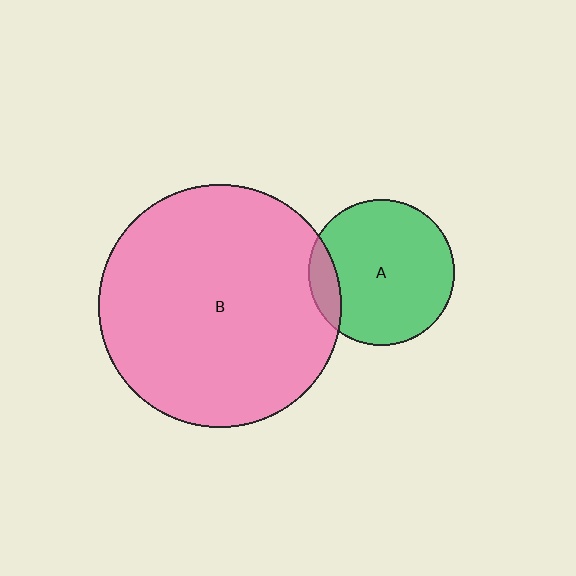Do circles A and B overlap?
Yes.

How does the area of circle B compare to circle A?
Approximately 2.8 times.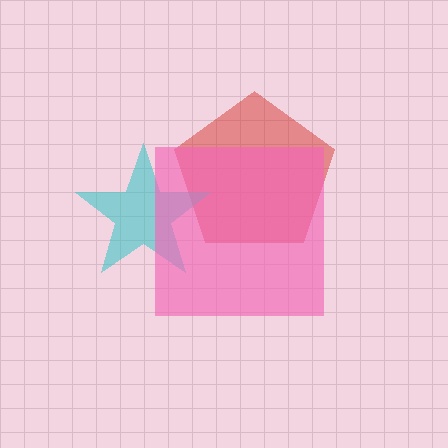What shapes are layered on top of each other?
The layered shapes are: a red pentagon, a cyan star, a pink square.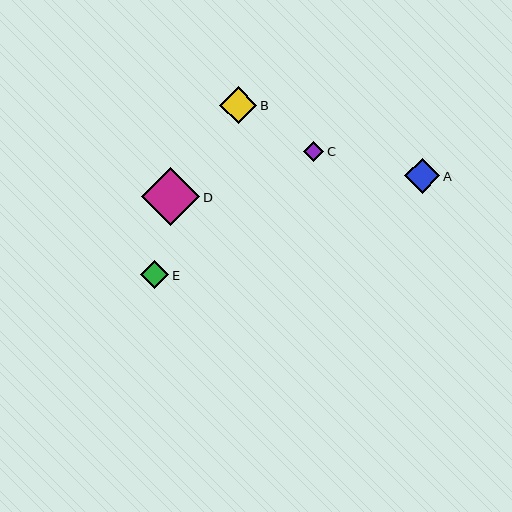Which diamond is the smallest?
Diamond C is the smallest with a size of approximately 20 pixels.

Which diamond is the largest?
Diamond D is the largest with a size of approximately 58 pixels.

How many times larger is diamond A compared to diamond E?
Diamond A is approximately 1.2 times the size of diamond E.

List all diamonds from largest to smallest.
From largest to smallest: D, B, A, E, C.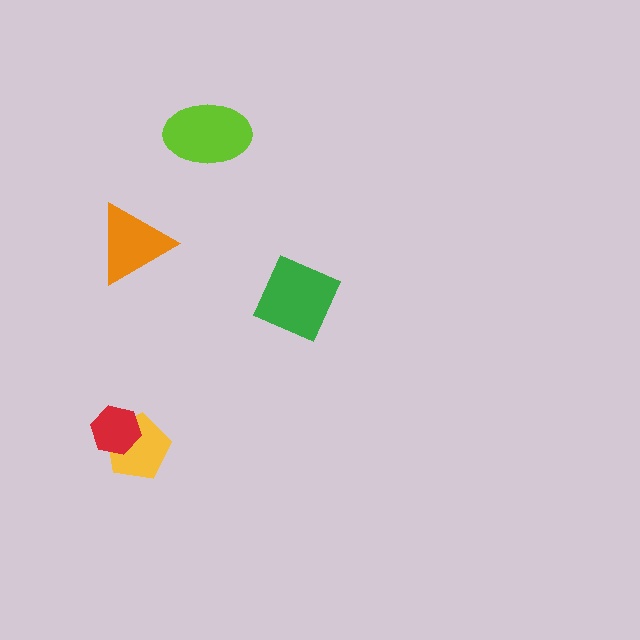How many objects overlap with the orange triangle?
0 objects overlap with the orange triangle.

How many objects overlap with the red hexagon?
1 object overlaps with the red hexagon.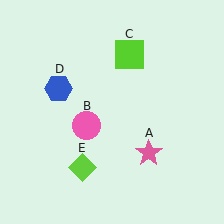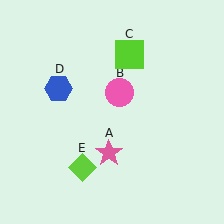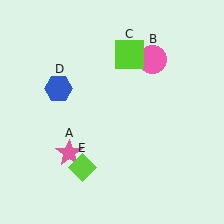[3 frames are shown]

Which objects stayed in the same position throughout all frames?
Lime square (object C) and blue hexagon (object D) and lime diamond (object E) remained stationary.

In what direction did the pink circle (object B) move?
The pink circle (object B) moved up and to the right.